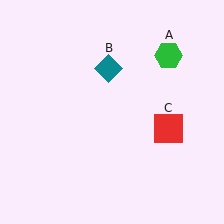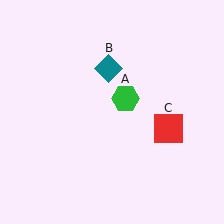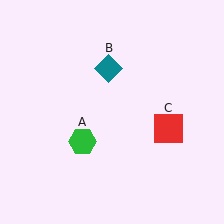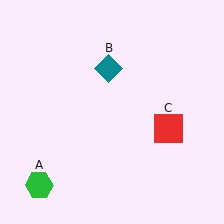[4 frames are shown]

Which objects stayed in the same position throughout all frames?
Teal diamond (object B) and red square (object C) remained stationary.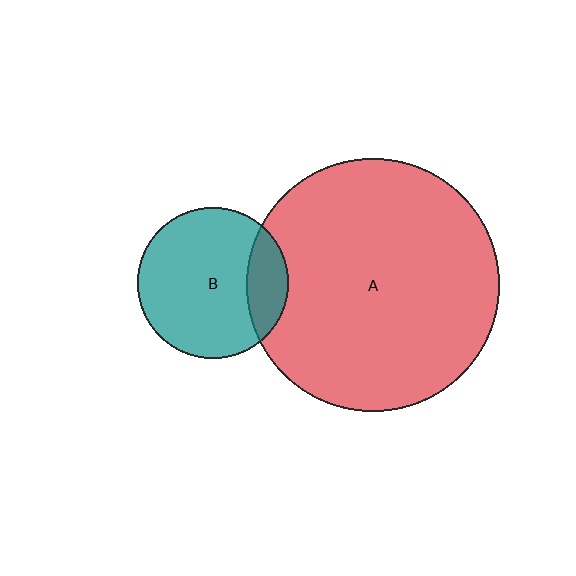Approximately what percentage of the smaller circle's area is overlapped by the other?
Approximately 20%.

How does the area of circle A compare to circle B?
Approximately 2.8 times.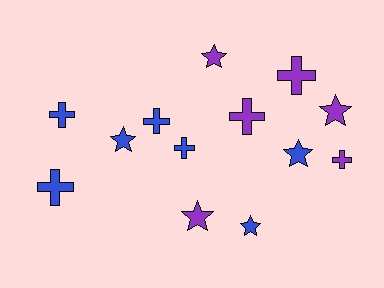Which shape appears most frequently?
Cross, with 7 objects.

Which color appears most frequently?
Blue, with 7 objects.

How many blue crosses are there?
There are 4 blue crosses.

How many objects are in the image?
There are 13 objects.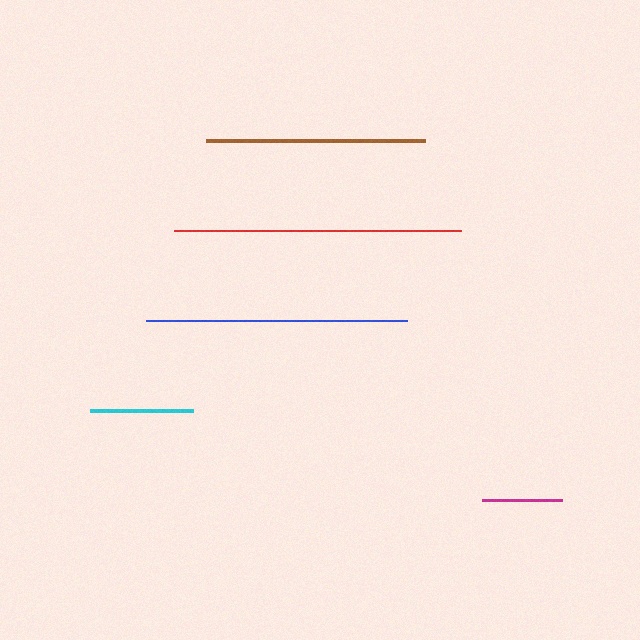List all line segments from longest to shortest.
From longest to shortest: red, blue, brown, cyan, magenta.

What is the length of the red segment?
The red segment is approximately 287 pixels long.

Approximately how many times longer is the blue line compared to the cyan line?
The blue line is approximately 2.6 times the length of the cyan line.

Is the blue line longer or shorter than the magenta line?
The blue line is longer than the magenta line.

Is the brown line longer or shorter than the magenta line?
The brown line is longer than the magenta line.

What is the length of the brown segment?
The brown segment is approximately 219 pixels long.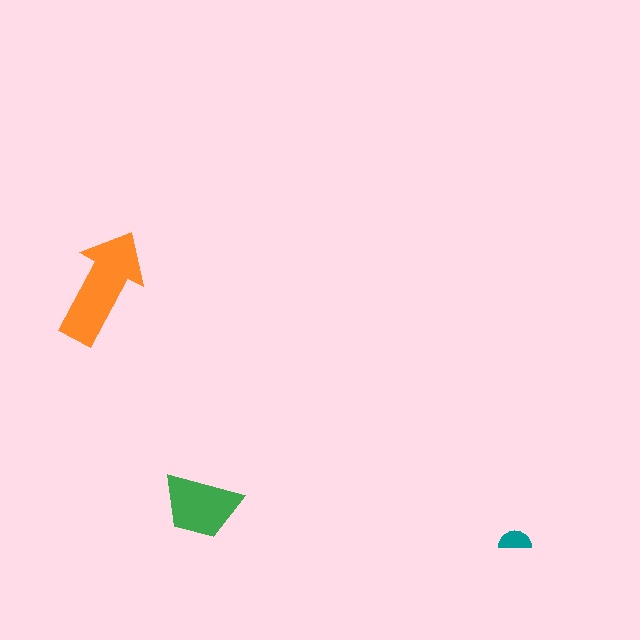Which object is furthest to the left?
The orange arrow is leftmost.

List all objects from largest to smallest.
The orange arrow, the green trapezoid, the teal semicircle.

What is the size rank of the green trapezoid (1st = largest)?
2nd.